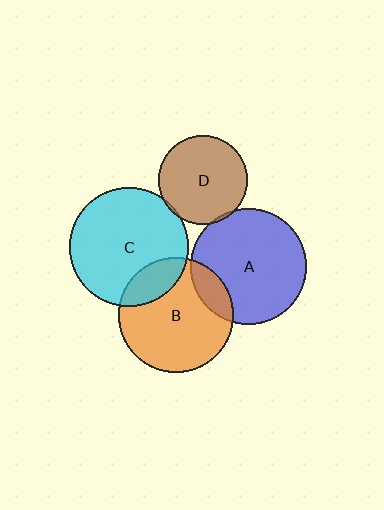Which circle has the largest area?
Circle C (cyan).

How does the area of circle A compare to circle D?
Approximately 1.7 times.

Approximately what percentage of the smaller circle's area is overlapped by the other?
Approximately 20%.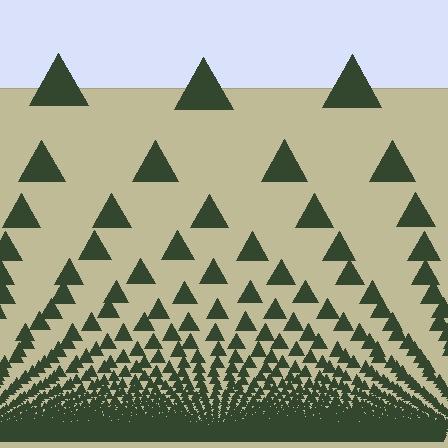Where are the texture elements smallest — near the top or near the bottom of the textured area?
Near the bottom.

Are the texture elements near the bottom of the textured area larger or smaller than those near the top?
Smaller. The gradient is inverted — elements near the bottom are smaller and denser.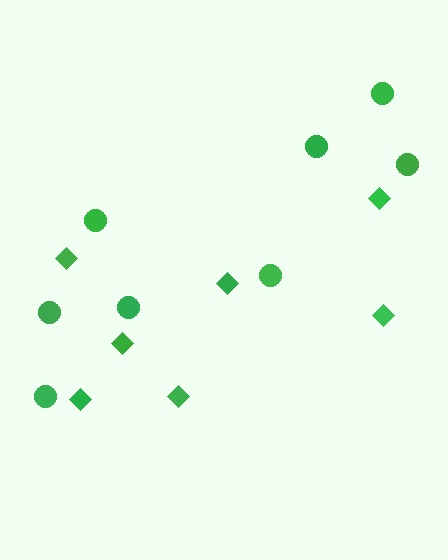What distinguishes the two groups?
There are 2 groups: one group of diamonds (7) and one group of circles (8).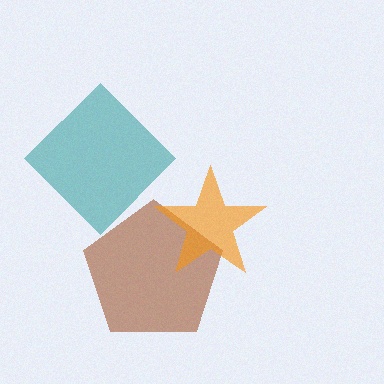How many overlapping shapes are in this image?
There are 3 overlapping shapes in the image.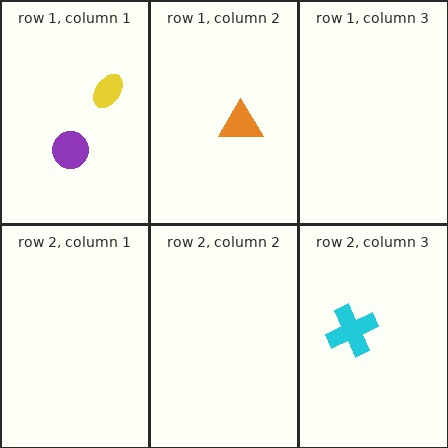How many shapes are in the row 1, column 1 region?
2.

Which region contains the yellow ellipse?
The row 1, column 1 region.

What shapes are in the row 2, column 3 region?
The cyan cross.